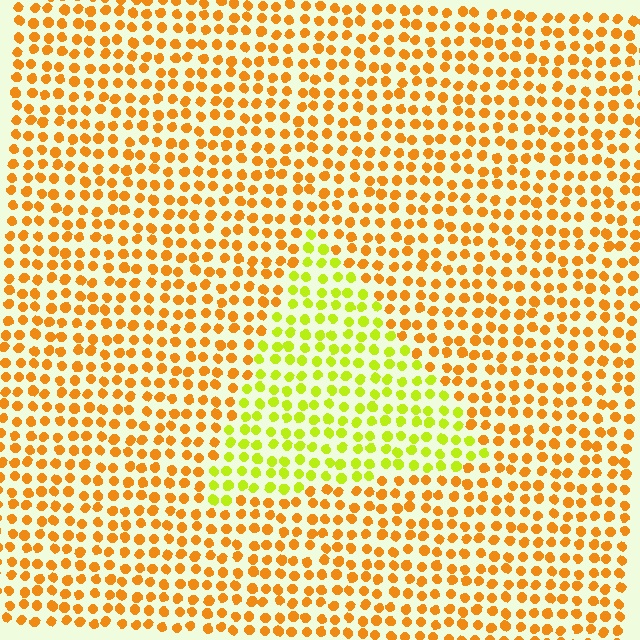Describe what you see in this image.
The image is filled with small orange elements in a uniform arrangement. A triangle-shaped region is visible where the elements are tinted to a slightly different hue, forming a subtle color boundary.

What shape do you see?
I see a triangle.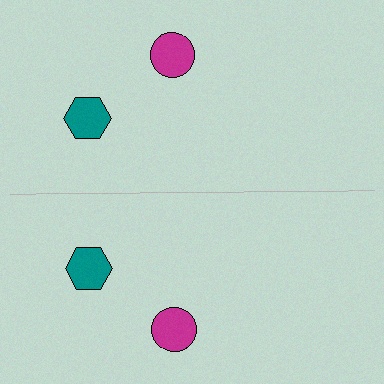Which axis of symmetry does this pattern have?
The pattern has a horizontal axis of symmetry running through the center of the image.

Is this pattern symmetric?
Yes, this pattern has bilateral (reflection) symmetry.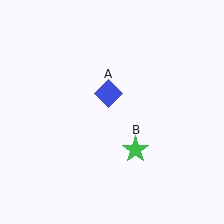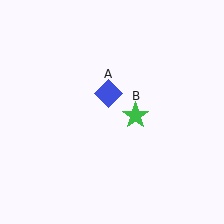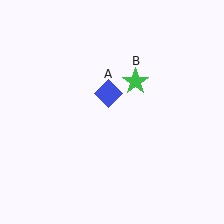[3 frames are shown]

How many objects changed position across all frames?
1 object changed position: green star (object B).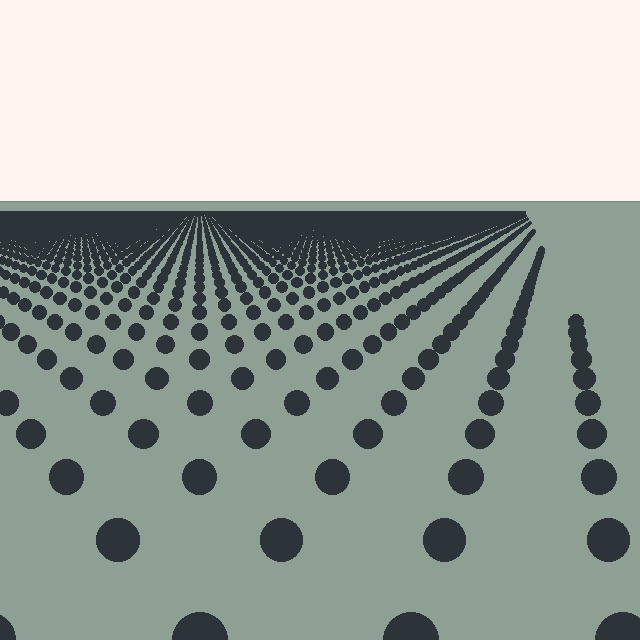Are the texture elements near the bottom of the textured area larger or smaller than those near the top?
Larger. Near the bottom, elements are closer to the viewer and appear at a bigger on-screen size.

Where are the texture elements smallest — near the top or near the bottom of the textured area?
Near the top.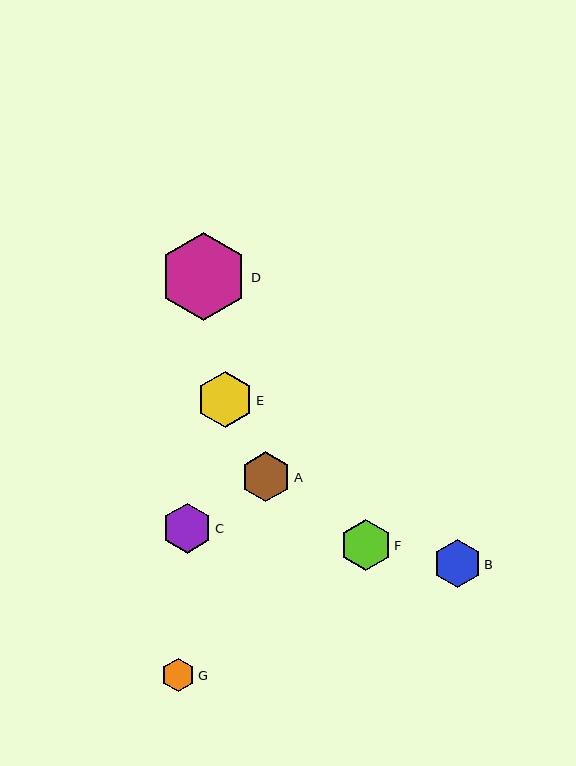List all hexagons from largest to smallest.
From largest to smallest: D, E, F, A, C, B, G.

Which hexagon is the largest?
Hexagon D is the largest with a size of approximately 88 pixels.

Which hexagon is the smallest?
Hexagon G is the smallest with a size of approximately 33 pixels.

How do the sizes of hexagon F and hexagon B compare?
Hexagon F and hexagon B are approximately the same size.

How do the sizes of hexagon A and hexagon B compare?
Hexagon A and hexagon B are approximately the same size.